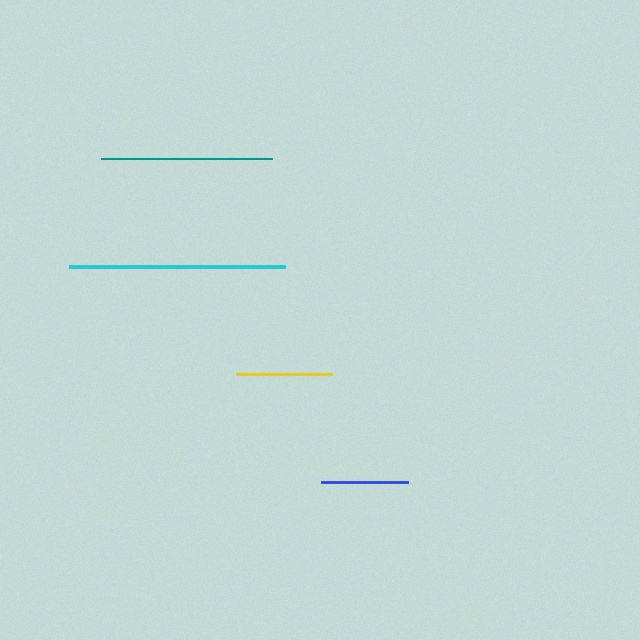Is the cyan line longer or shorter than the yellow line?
The cyan line is longer than the yellow line.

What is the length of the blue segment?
The blue segment is approximately 86 pixels long.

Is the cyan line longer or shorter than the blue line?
The cyan line is longer than the blue line.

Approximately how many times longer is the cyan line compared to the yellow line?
The cyan line is approximately 2.3 times the length of the yellow line.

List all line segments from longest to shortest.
From longest to shortest: cyan, teal, yellow, blue.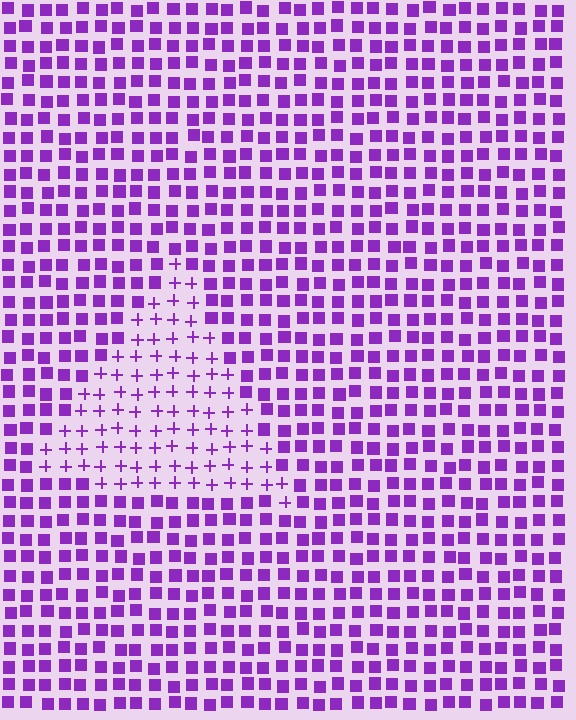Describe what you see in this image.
The image is filled with small purple elements arranged in a uniform grid. A triangle-shaped region contains plus signs, while the surrounding area contains squares. The boundary is defined purely by the change in element shape.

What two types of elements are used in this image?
The image uses plus signs inside the triangle region and squares outside it.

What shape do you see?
I see a triangle.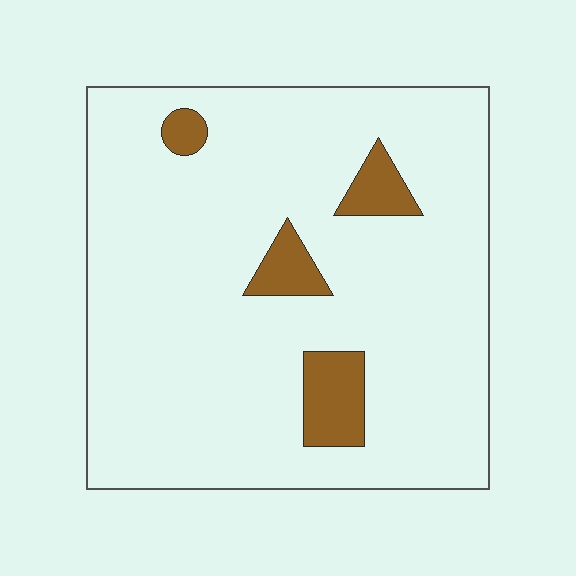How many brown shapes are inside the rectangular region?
4.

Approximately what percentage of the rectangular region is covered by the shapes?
Approximately 10%.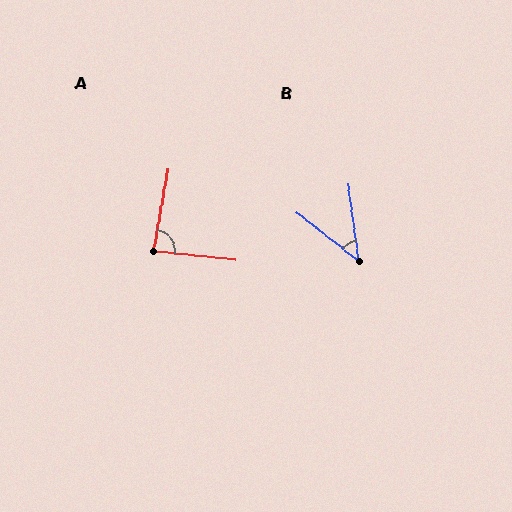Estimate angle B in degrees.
Approximately 44 degrees.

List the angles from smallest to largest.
B (44°), A (86°).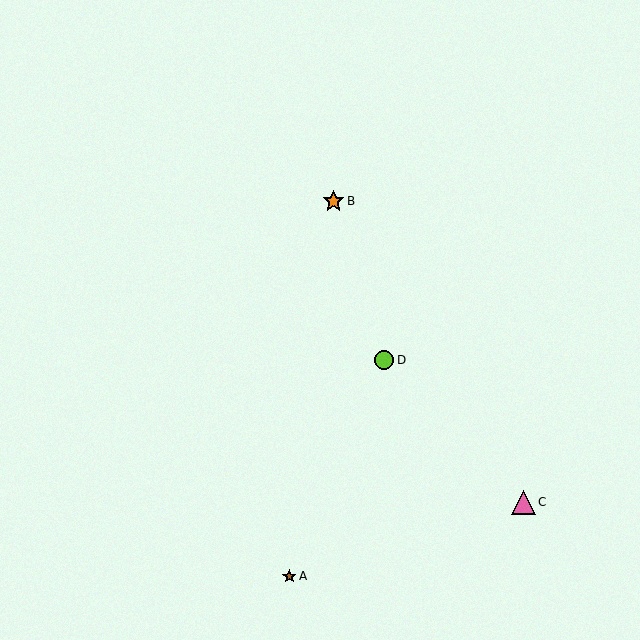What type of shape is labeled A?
Shape A is a brown star.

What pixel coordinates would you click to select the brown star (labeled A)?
Click at (289, 576) to select the brown star A.